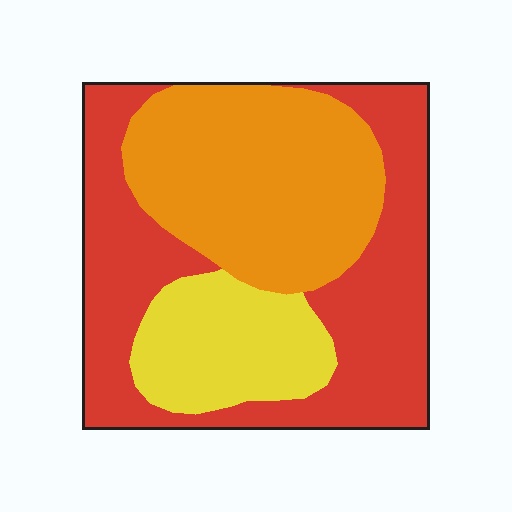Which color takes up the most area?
Red, at roughly 45%.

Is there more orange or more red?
Red.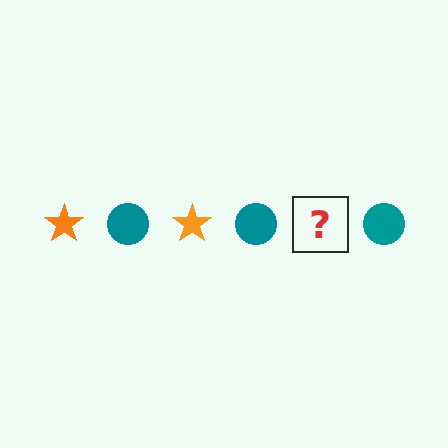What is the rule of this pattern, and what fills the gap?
The rule is that the pattern alternates between orange star and teal circle. The gap should be filled with an orange star.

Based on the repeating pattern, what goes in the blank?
The blank should be an orange star.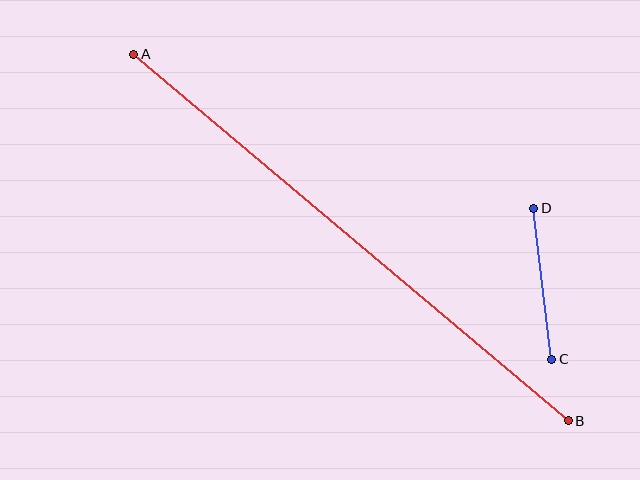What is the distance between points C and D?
The distance is approximately 153 pixels.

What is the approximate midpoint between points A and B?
The midpoint is at approximately (351, 237) pixels.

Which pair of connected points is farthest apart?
Points A and B are farthest apart.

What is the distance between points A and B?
The distance is approximately 568 pixels.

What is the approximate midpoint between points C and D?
The midpoint is at approximately (543, 284) pixels.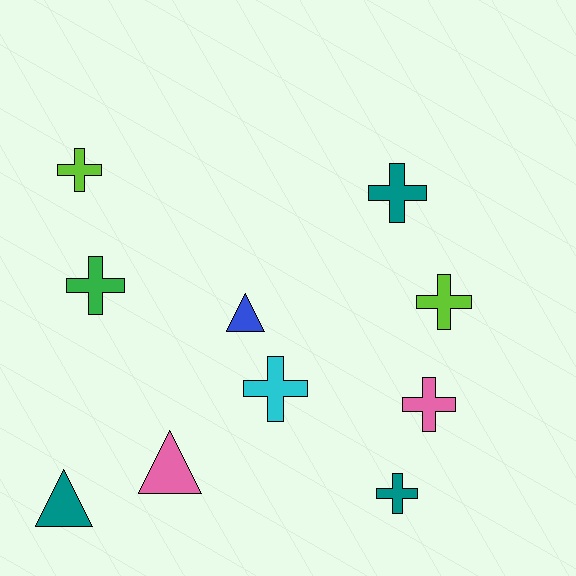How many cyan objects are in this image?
There is 1 cyan object.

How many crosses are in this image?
There are 7 crosses.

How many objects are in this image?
There are 10 objects.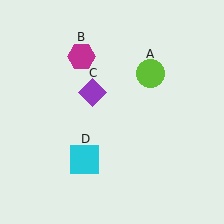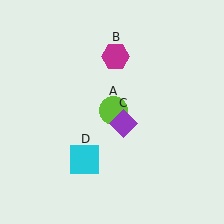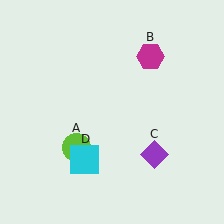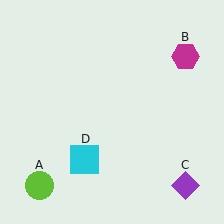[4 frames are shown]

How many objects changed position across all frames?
3 objects changed position: lime circle (object A), magenta hexagon (object B), purple diamond (object C).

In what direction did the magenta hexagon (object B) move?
The magenta hexagon (object B) moved right.